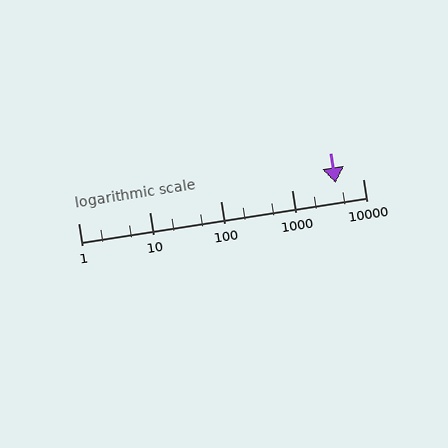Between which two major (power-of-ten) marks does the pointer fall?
The pointer is between 1000 and 10000.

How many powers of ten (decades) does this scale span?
The scale spans 4 decades, from 1 to 10000.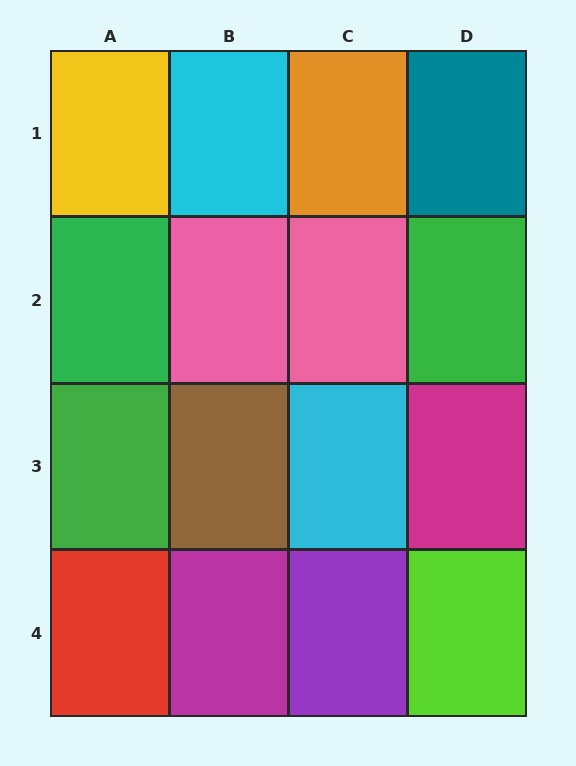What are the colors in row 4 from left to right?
Red, magenta, purple, lime.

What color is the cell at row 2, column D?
Green.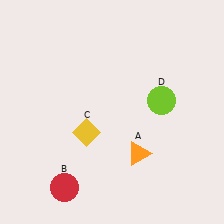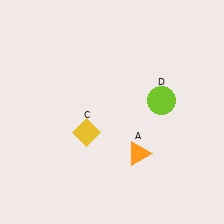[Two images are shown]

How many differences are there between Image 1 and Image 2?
There is 1 difference between the two images.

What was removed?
The red circle (B) was removed in Image 2.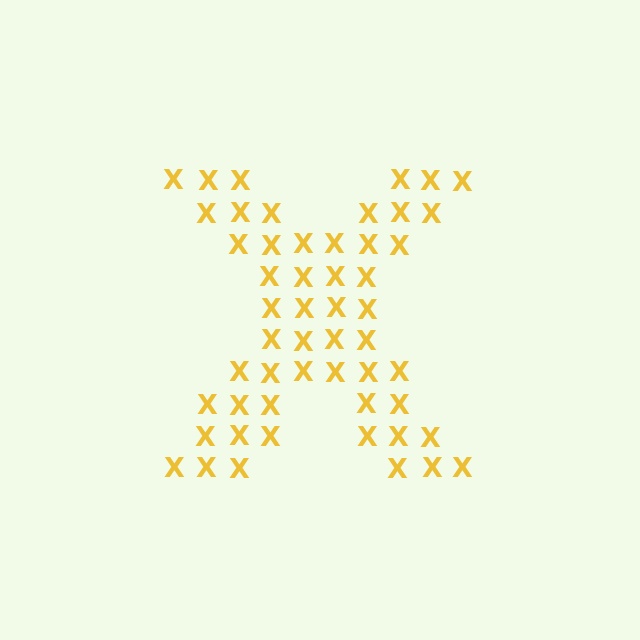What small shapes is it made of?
It is made of small letter X's.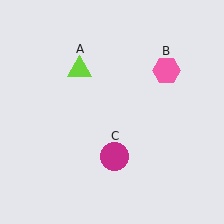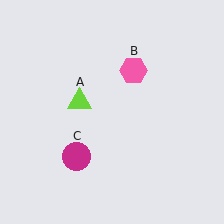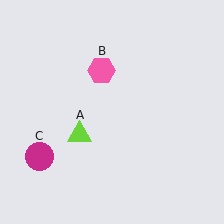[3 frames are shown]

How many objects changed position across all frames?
3 objects changed position: lime triangle (object A), pink hexagon (object B), magenta circle (object C).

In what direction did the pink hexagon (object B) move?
The pink hexagon (object B) moved left.